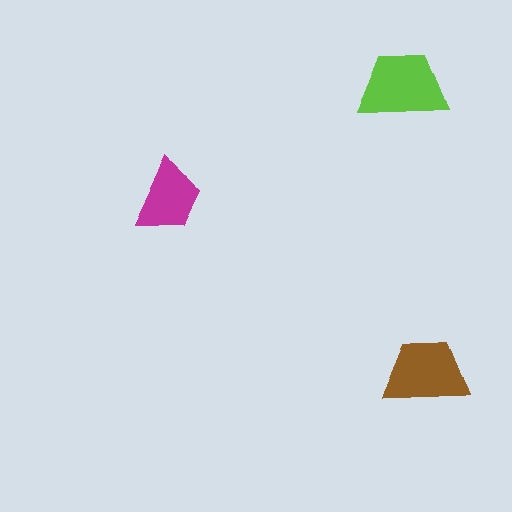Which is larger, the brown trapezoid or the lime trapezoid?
The lime one.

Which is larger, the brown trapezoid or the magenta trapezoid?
The brown one.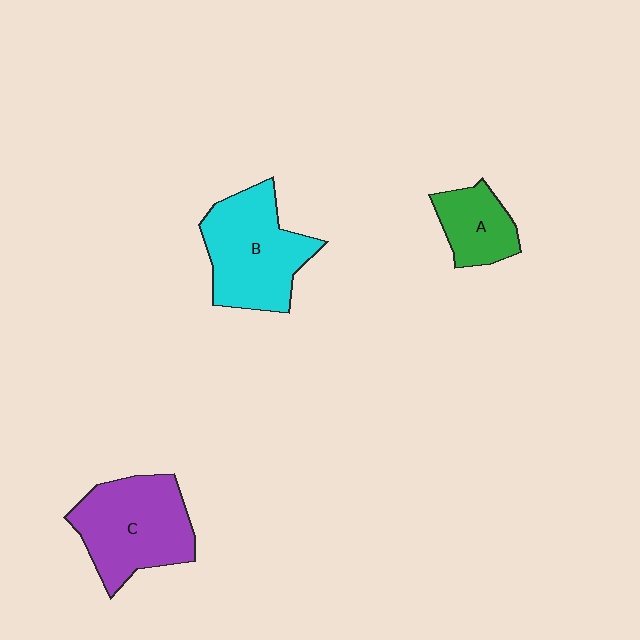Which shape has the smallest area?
Shape A (green).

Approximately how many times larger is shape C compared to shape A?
Approximately 2.0 times.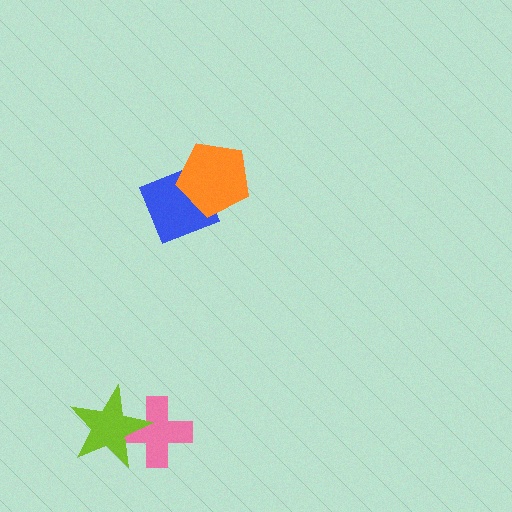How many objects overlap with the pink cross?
1 object overlaps with the pink cross.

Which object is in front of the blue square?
The orange pentagon is in front of the blue square.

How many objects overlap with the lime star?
1 object overlaps with the lime star.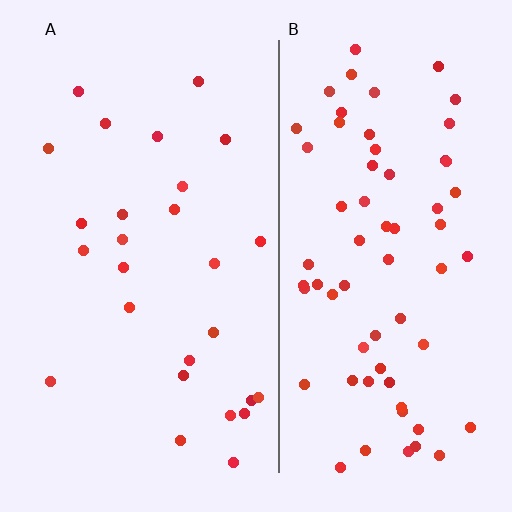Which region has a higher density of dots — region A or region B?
B (the right).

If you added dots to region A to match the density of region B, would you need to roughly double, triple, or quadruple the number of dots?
Approximately double.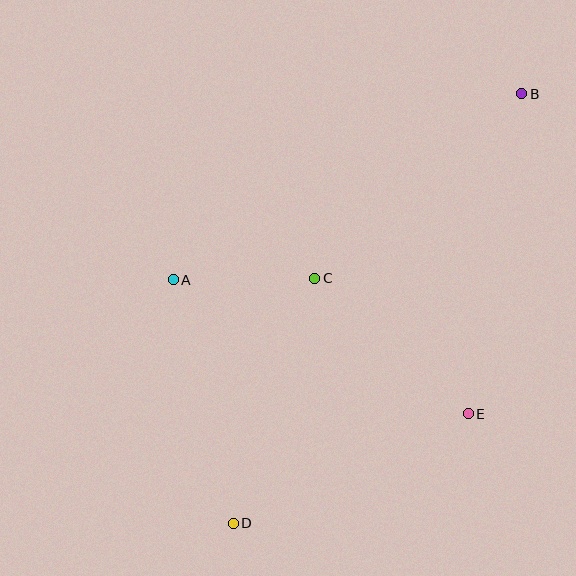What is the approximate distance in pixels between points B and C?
The distance between B and C is approximately 277 pixels.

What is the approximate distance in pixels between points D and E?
The distance between D and E is approximately 259 pixels.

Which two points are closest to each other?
Points A and C are closest to each other.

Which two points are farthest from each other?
Points B and D are farthest from each other.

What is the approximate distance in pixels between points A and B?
The distance between A and B is approximately 395 pixels.